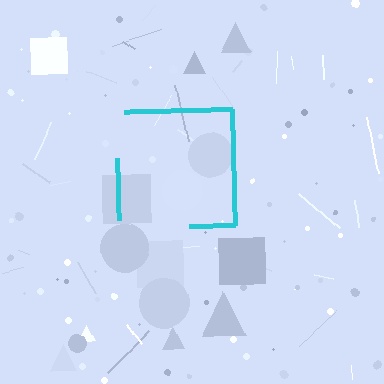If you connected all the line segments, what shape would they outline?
They would outline a square.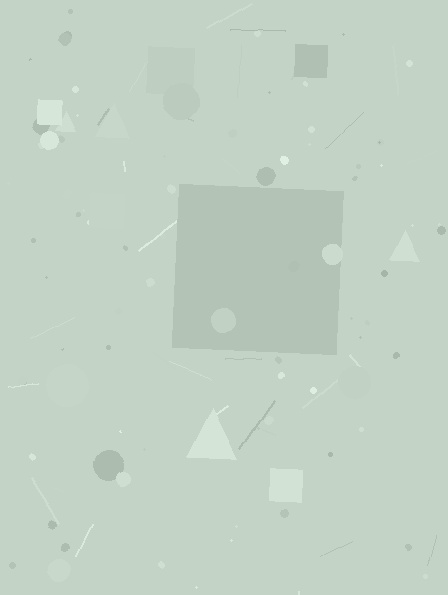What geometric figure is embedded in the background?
A square is embedded in the background.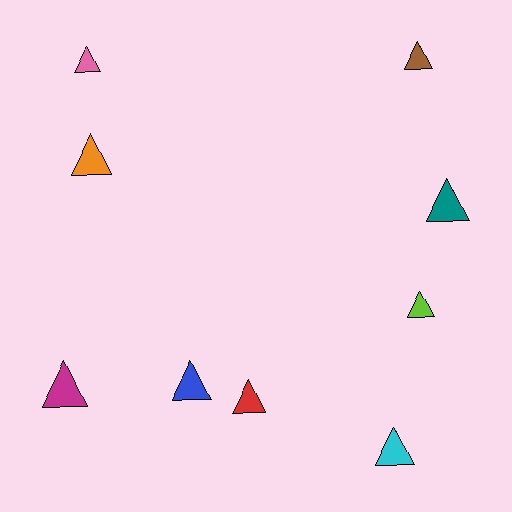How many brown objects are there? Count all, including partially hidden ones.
There is 1 brown object.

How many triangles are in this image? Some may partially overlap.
There are 9 triangles.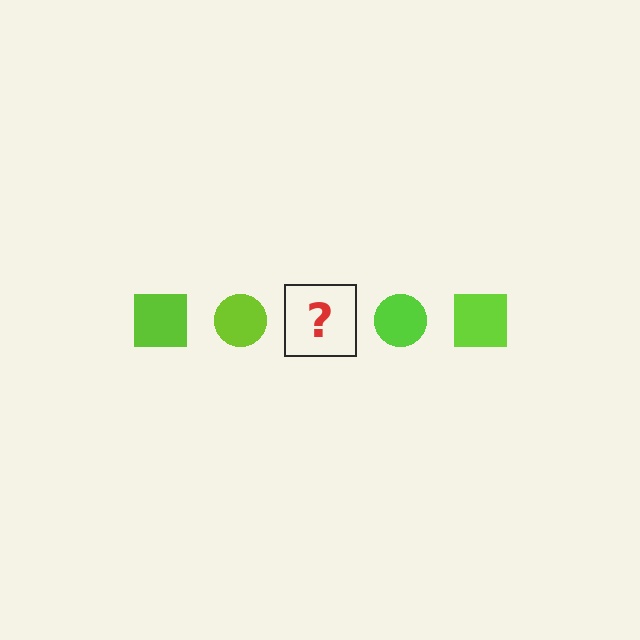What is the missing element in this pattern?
The missing element is a lime square.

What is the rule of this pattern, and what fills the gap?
The rule is that the pattern cycles through square, circle shapes in lime. The gap should be filled with a lime square.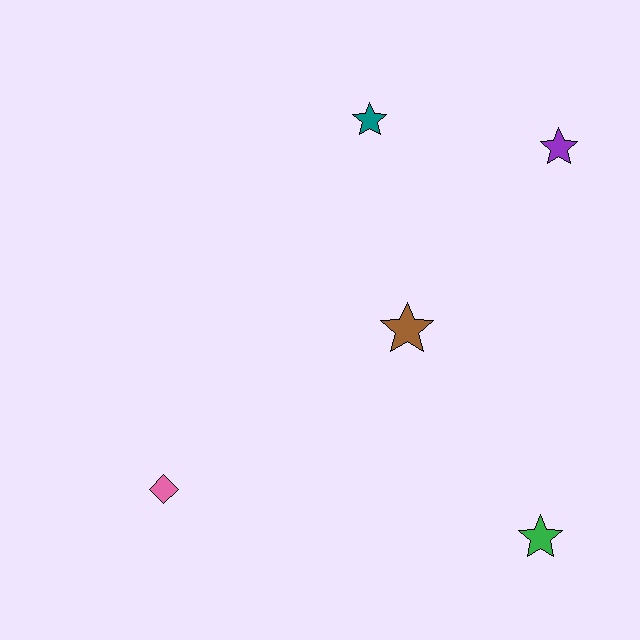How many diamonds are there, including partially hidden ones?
There is 1 diamond.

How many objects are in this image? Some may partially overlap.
There are 5 objects.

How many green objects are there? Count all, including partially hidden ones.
There is 1 green object.